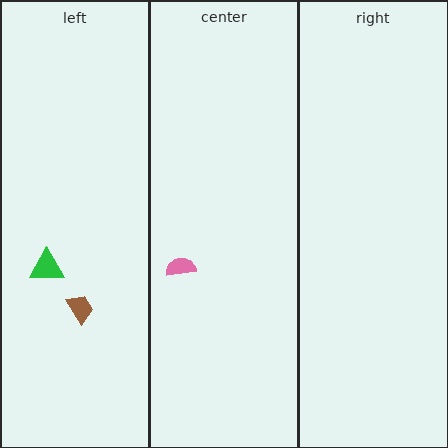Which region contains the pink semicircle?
The center region.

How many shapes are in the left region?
2.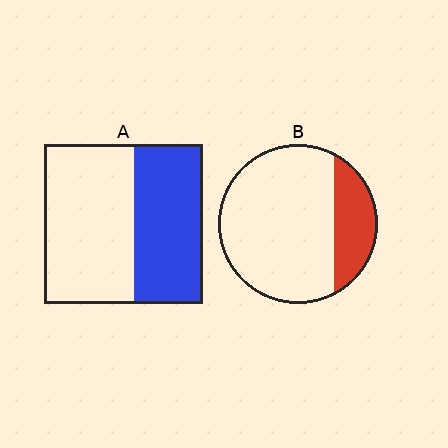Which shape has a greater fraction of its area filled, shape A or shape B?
Shape A.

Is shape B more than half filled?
No.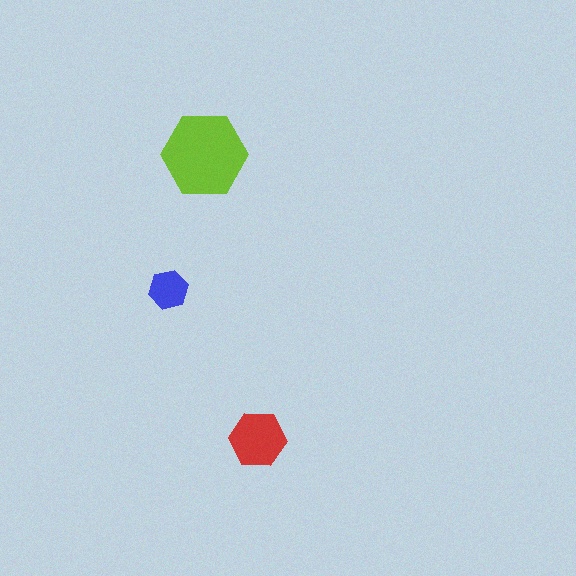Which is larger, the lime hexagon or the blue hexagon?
The lime one.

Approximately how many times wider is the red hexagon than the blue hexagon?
About 1.5 times wider.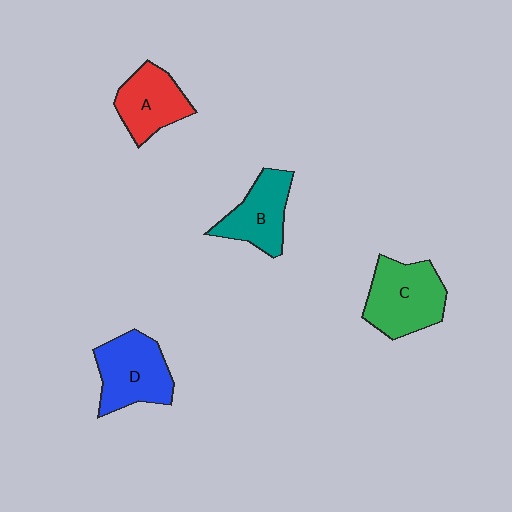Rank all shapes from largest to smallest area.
From largest to smallest: C (green), D (blue), B (teal), A (red).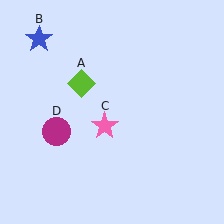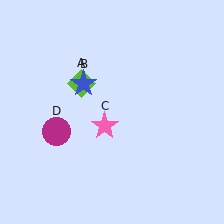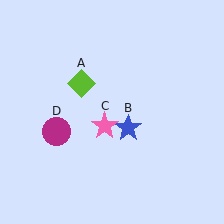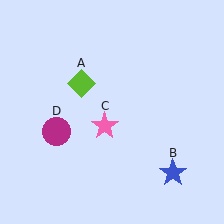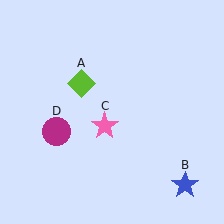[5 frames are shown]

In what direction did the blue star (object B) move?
The blue star (object B) moved down and to the right.